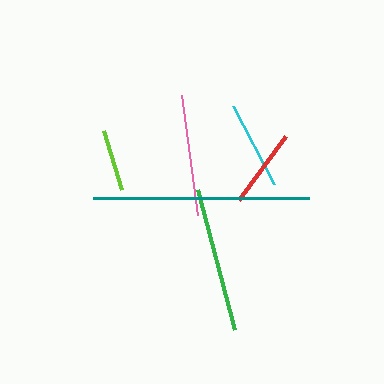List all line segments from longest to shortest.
From longest to shortest: teal, green, pink, cyan, red, lime.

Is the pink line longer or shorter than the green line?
The green line is longer than the pink line.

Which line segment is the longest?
The teal line is the longest at approximately 216 pixels.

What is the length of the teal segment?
The teal segment is approximately 216 pixels long.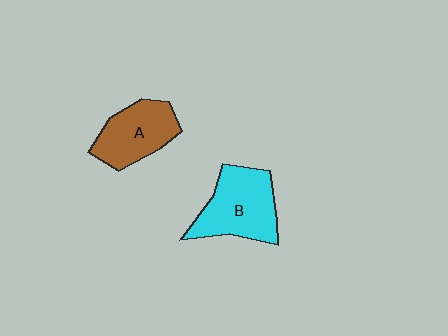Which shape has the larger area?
Shape B (cyan).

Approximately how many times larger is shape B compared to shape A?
Approximately 1.2 times.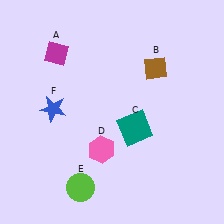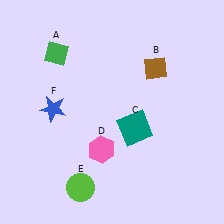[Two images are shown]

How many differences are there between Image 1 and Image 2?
There is 1 difference between the two images.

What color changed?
The diamond (A) changed from magenta in Image 1 to green in Image 2.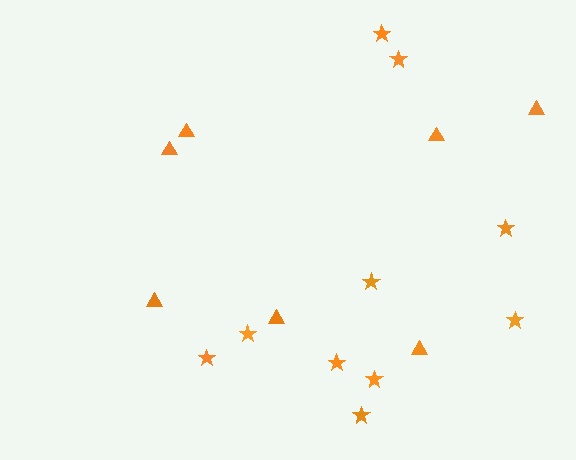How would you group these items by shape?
There are 2 groups: one group of triangles (7) and one group of stars (10).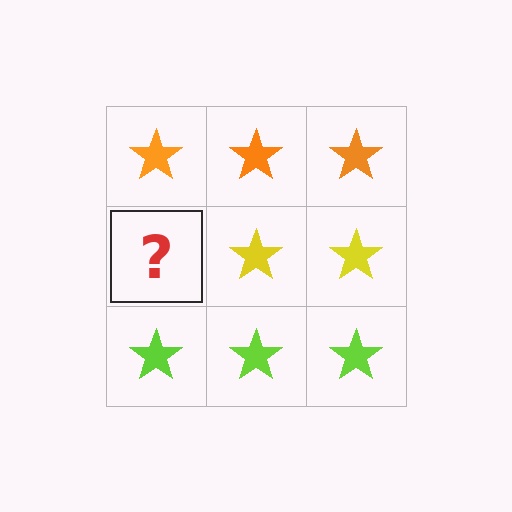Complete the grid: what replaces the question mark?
The question mark should be replaced with a yellow star.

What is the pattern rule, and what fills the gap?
The rule is that each row has a consistent color. The gap should be filled with a yellow star.